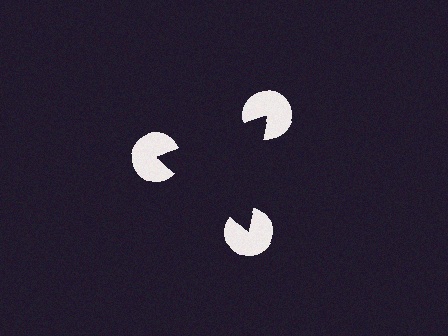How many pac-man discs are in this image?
There are 3 — one at each vertex of the illusory triangle.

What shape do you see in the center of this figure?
An illusory triangle — its edges are inferred from the aligned wedge cuts in the pac-man discs, not physically drawn.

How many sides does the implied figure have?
3 sides.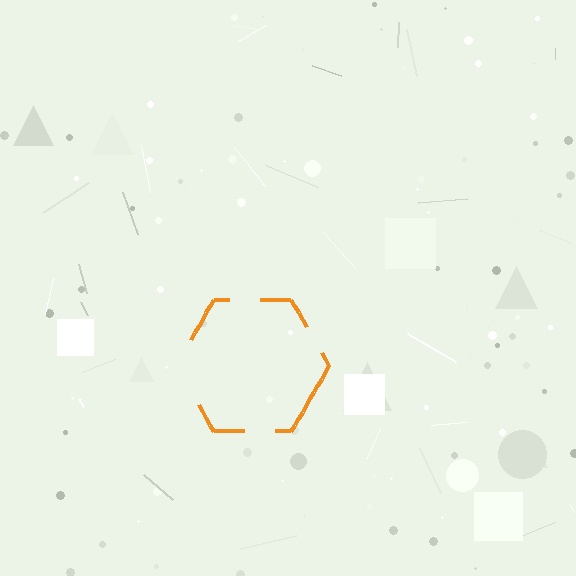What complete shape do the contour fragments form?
The contour fragments form a hexagon.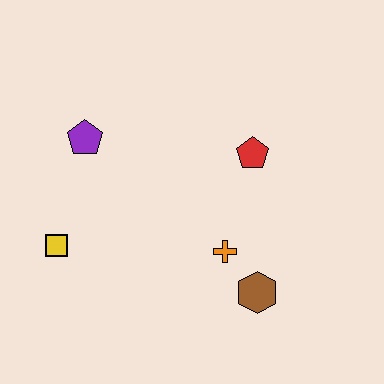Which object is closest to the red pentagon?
The orange cross is closest to the red pentagon.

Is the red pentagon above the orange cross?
Yes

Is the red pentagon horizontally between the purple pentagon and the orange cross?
No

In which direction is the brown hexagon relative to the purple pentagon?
The brown hexagon is to the right of the purple pentagon.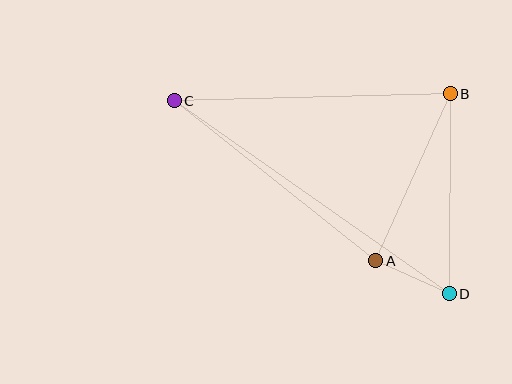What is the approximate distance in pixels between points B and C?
The distance between B and C is approximately 276 pixels.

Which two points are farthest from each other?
Points C and D are farthest from each other.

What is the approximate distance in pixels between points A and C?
The distance between A and C is approximately 258 pixels.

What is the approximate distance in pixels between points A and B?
The distance between A and B is approximately 183 pixels.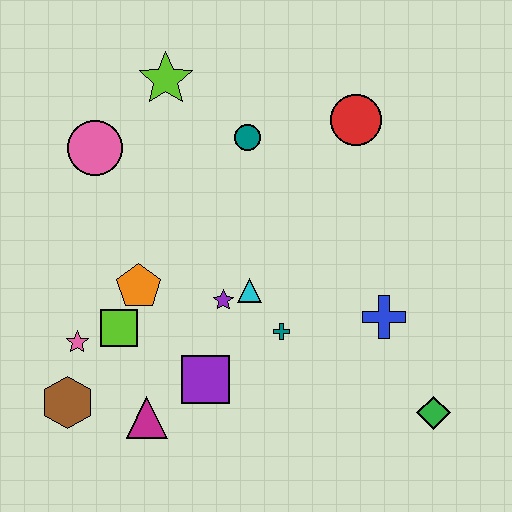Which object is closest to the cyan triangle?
The purple star is closest to the cyan triangle.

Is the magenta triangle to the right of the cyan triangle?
No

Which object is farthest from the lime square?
The green diamond is farthest from the lime square.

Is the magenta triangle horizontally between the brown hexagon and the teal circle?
Yes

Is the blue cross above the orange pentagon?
No